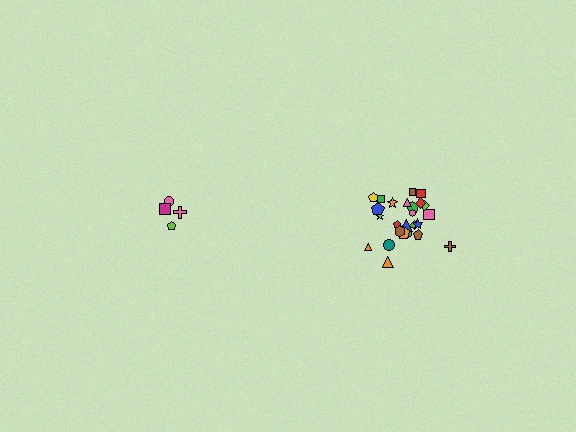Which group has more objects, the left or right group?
The right group.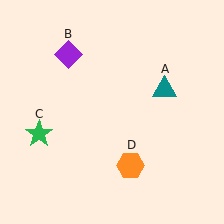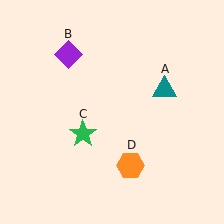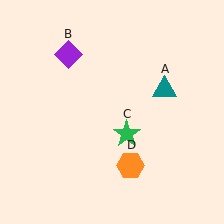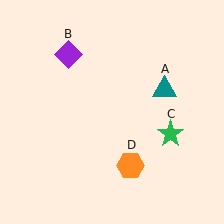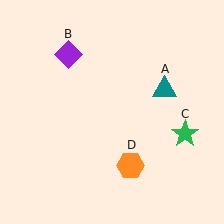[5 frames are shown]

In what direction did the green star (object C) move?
The green star (object C) moved right.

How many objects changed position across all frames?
1 object changed position: green star (object C).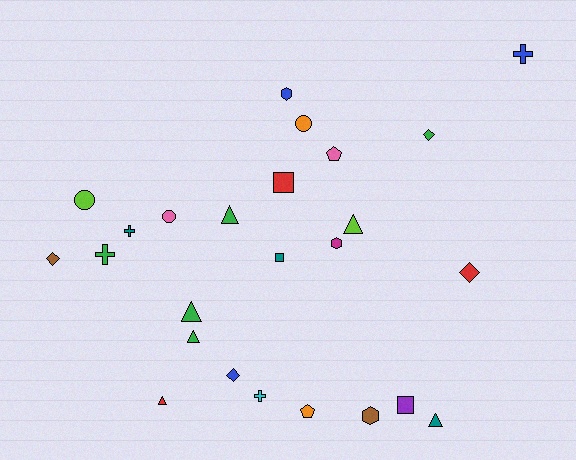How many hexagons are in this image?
There are 3 hexagons.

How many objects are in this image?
There are 25 objects.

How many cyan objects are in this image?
There is 1 cyan object.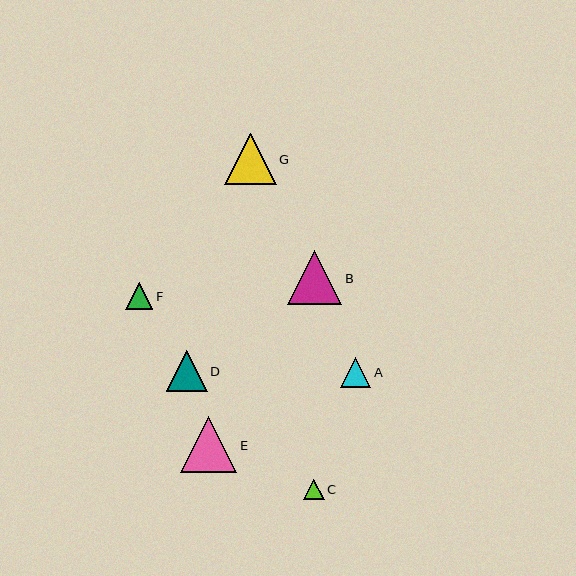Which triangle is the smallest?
Triangle C is the smallest with a size of approximately 21 pixels.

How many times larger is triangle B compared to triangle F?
Triangle B is approximately 2.0 times the size of triangle F.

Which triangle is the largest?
Triangle E is the largest with a size of approximately 57 pixels.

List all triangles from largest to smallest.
From largest to smallest: E, B, G, D, A, F, C.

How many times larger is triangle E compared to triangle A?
Triangle E is approximately 1.9 times the size of triangle A.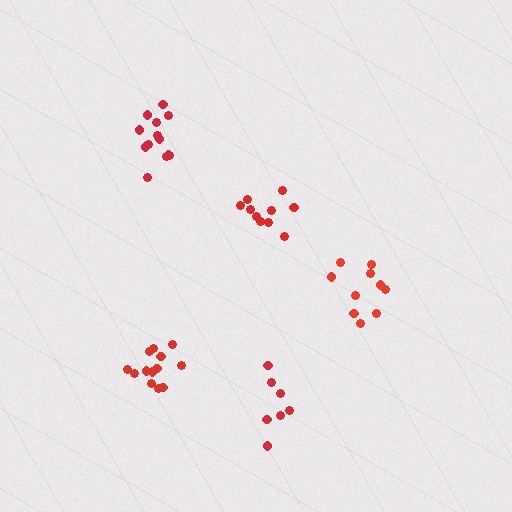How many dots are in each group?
Group 1: 10 dots, Group 2: 10 dots, Group 3: 13 dots, Group 4: 7 dots, Group 5: 13 dots (53 total).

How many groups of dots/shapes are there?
There are 5 groups.